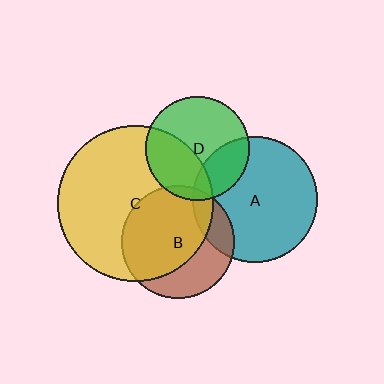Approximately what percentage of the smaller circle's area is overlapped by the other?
Approximately 35%.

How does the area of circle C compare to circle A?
Approximately 1.5 times.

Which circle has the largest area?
Circle C (yellow).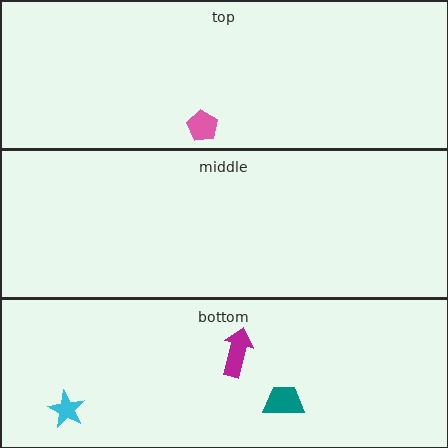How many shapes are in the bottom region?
3.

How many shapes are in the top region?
1.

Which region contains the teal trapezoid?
The bottom region.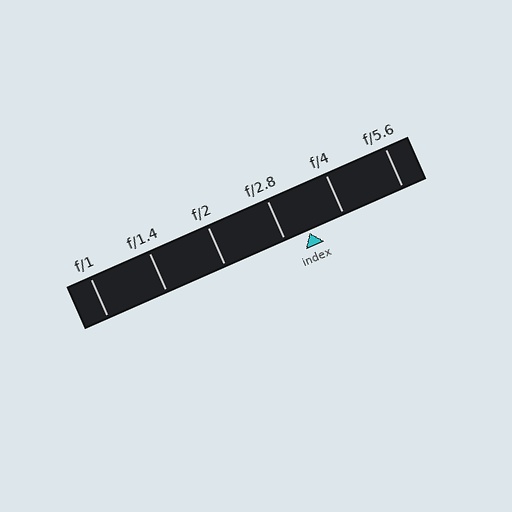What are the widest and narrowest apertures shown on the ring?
The widest aperture shown is f/1 and the narrowest is f/5.6.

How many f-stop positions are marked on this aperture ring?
There are 6 f-stop positions marked.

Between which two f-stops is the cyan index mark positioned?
The index mark is between f/2.8 and f/4.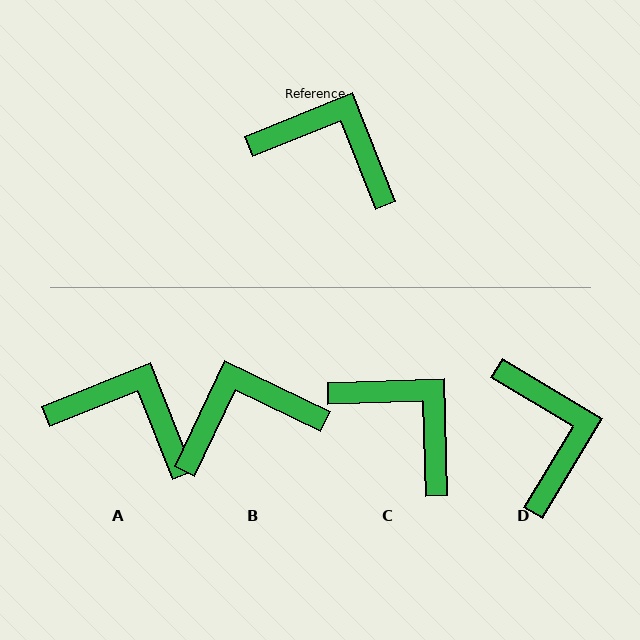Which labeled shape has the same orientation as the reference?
A.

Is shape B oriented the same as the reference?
No, it is off by about 43 degrees.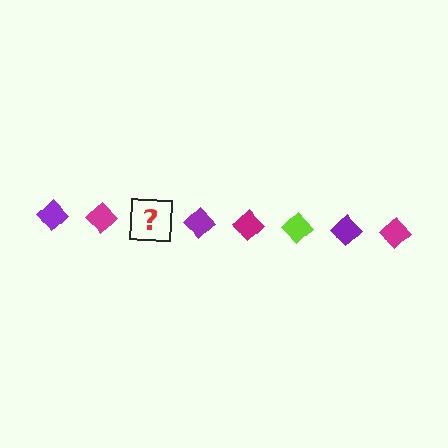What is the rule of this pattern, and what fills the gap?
The rule is that the pattern cycles through purple, magenta, lime diamonds. The gap should be filled with a lime diamond.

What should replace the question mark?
The question mark should be replaced with a lime diamond.